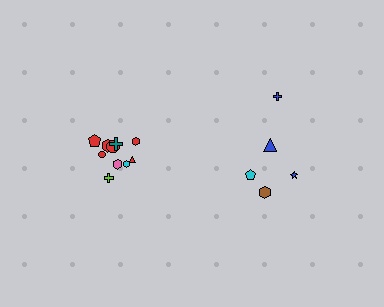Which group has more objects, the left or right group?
The left group.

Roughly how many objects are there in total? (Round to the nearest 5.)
Roughly 15 objects in total.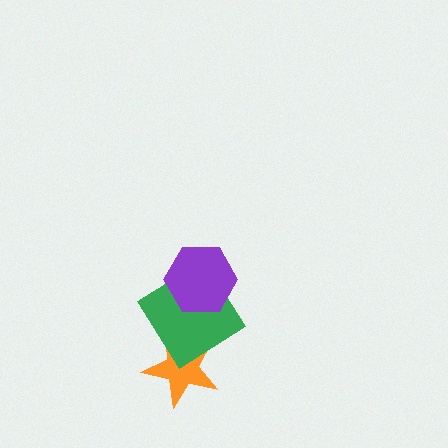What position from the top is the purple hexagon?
The purple hexagon is 1st from the top.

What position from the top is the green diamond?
The green diamond is 2nd from the top.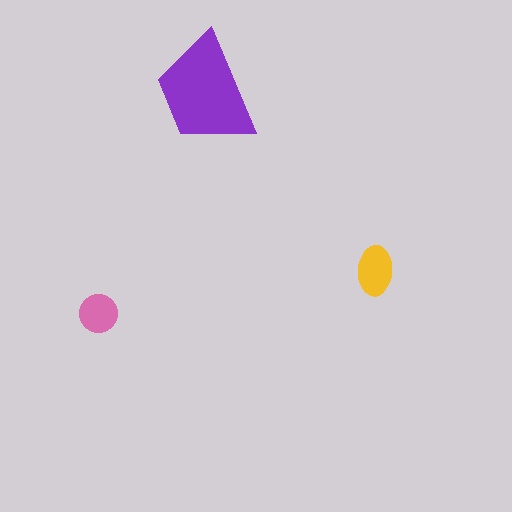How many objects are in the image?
There are 3 objects in the image.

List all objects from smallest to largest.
The pink circle, the yellow ellipse, the purple trapezoid.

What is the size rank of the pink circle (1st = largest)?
3rd.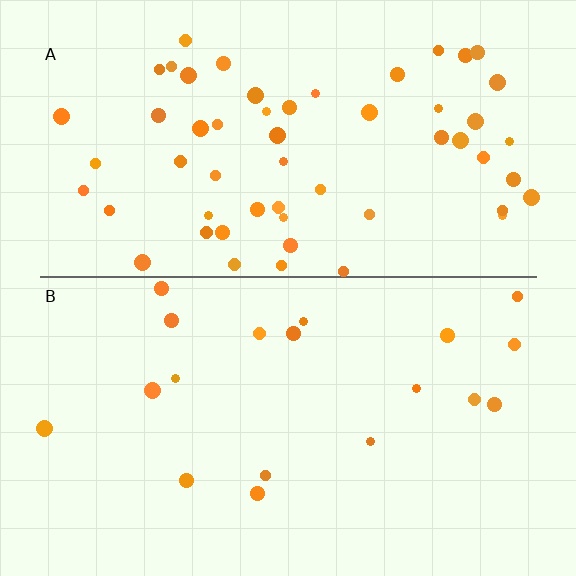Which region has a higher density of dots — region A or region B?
A (the top).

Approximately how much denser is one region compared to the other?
Approximately 3.0× — region A over region B.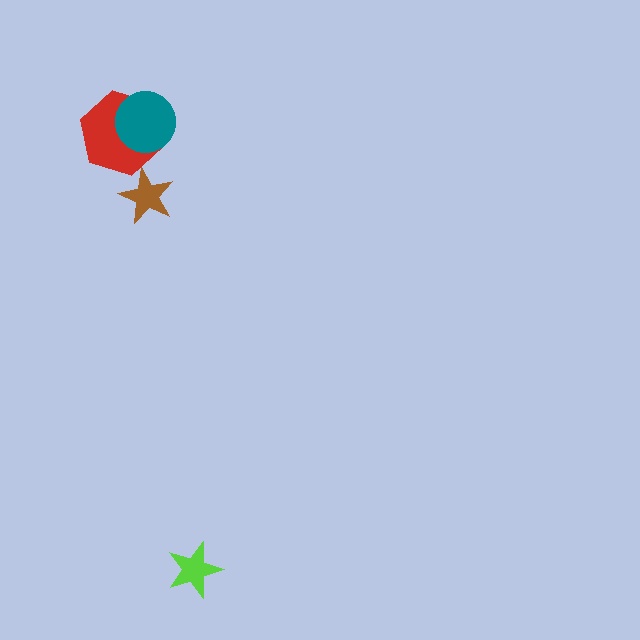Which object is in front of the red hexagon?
The teal circle is in front of the red hexagon.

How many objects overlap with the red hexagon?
1 object overlaps with the red hexagon.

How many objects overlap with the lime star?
0 objects overlap with the lime star.